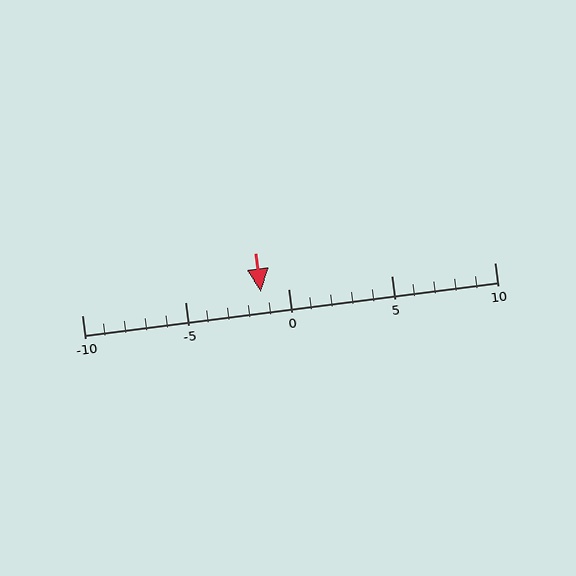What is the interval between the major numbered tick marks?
The major tick marks are spaced 5 units apart.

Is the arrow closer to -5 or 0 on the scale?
The arrow is closer to 0.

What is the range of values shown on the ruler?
The ruler shows values from -10 to 10.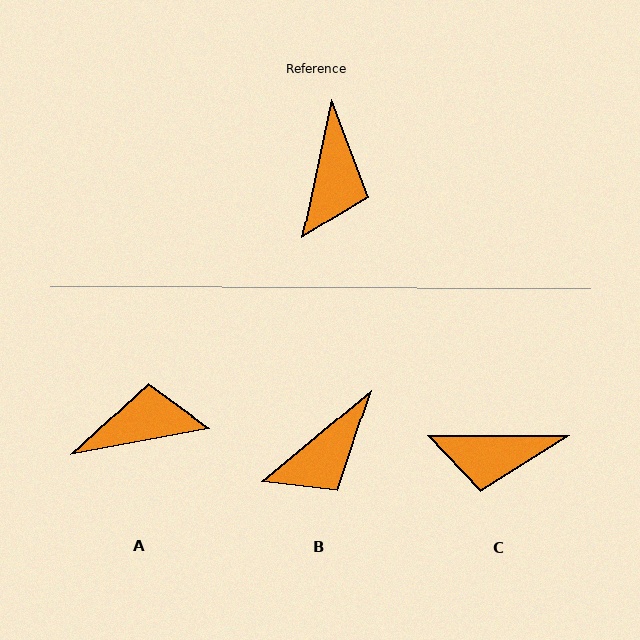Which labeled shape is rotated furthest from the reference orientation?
A, about 112 degrees away.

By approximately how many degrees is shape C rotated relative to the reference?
Approximately 78 degrees clockwise.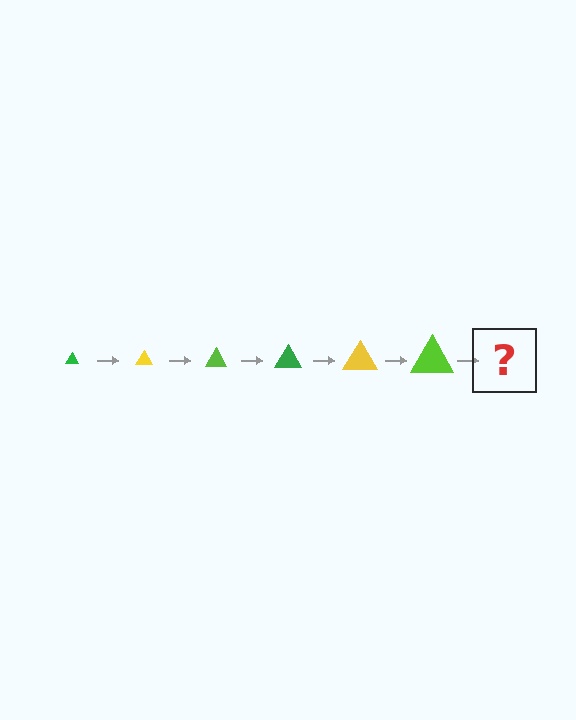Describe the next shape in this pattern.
It should be a green triangle, larger than the previous one.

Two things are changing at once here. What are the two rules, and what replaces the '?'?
The two rules are that the triangle grows larger each step and the color cycles through green, yellow, and lime. The '?' should be a green triangle, larger than the previous one.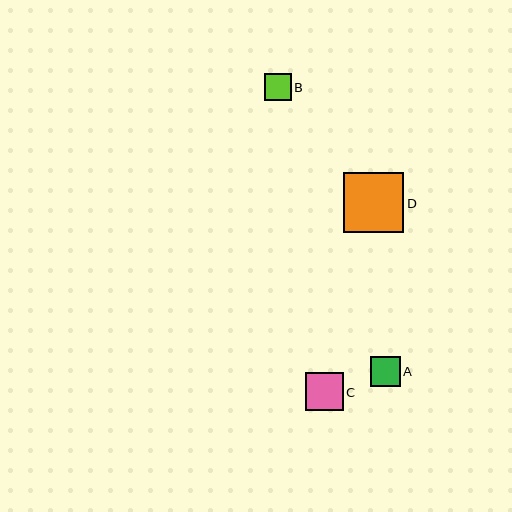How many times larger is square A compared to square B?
Square A is approximately 1.1 times the size of square B.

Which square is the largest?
Square D is the largest with a size of approximately 61 pixels.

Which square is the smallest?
Square B is the smallest with a size of approximately 27 pixels.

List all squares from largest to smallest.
From largest to smallest: D, C, A, B.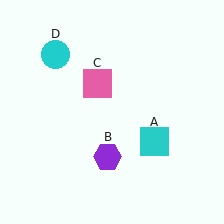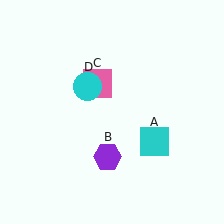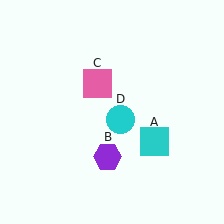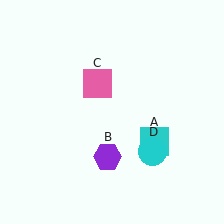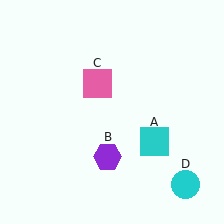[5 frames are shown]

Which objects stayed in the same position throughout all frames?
Cyan square (object A) and purple hexagon (object B) and pink square (object C) remained stationary.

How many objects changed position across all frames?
1 object changed position: cyan circle (object D).